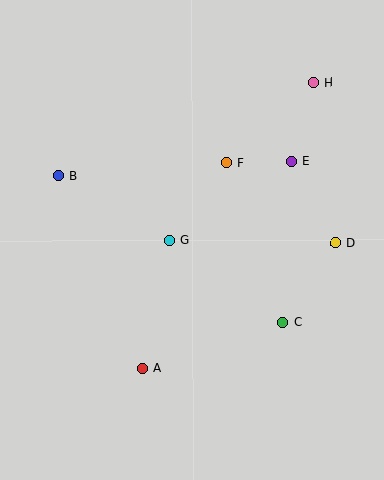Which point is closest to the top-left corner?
Point B is closest to the top-left corner.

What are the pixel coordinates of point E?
Point E is at (291, 161).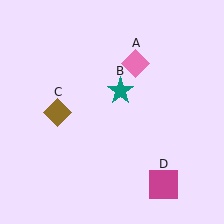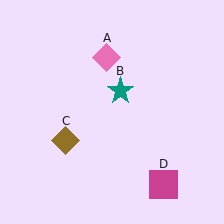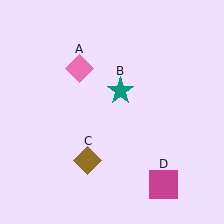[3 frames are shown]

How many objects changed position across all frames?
2 objects changed position: pink diamond (object A), brown diamond (object C).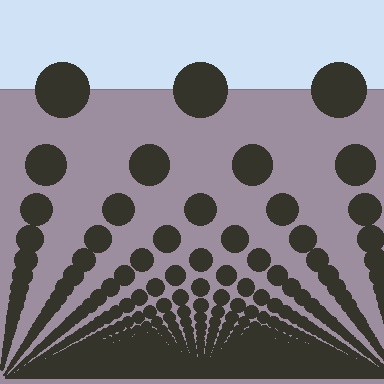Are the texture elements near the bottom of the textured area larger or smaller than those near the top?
Smaller. The gradient is inverted — elements near the bottom are smaller and denser.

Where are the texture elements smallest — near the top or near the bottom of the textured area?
Near the bottom.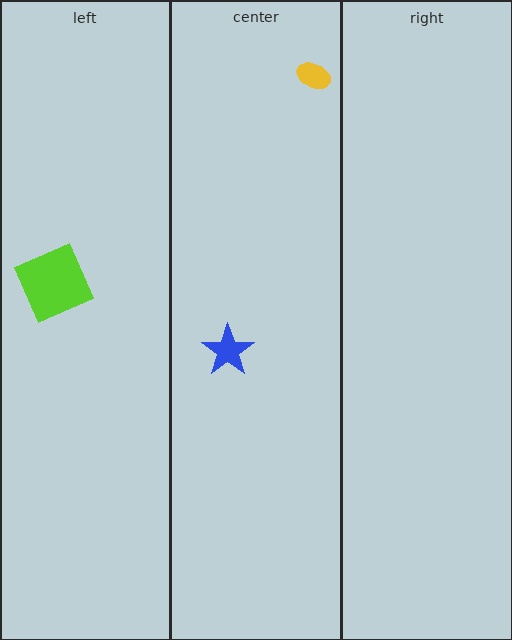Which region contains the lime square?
The left region.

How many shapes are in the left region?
1.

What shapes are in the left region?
The lime square.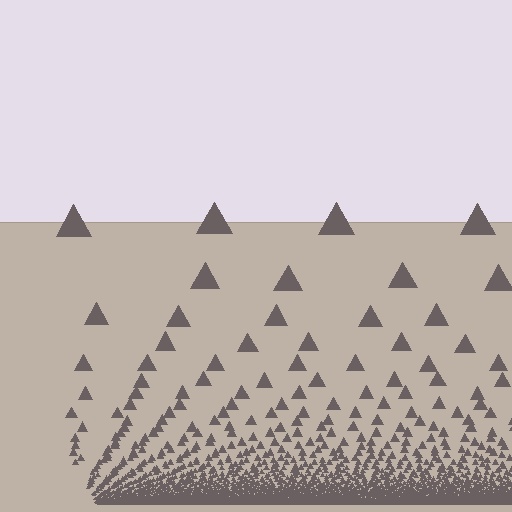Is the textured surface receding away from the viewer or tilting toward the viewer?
The surface appears to tilt toward the viewer. Texture elements get larger and sparser toward the top.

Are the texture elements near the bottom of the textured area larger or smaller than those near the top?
Smaller. The gradient is inverted — elements near the bottom are smaller and denser.